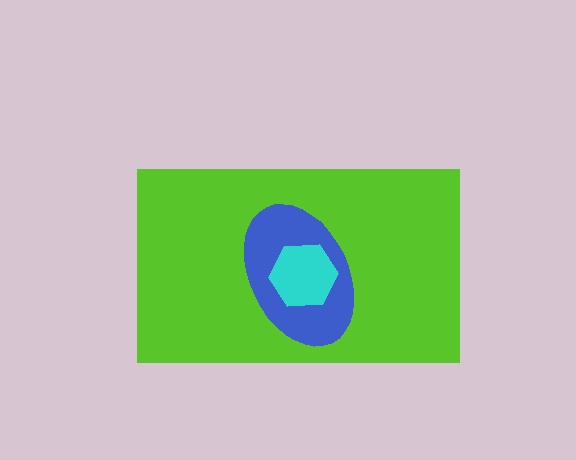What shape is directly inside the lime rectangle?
The blue ellipse.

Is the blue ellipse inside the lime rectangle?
Yes.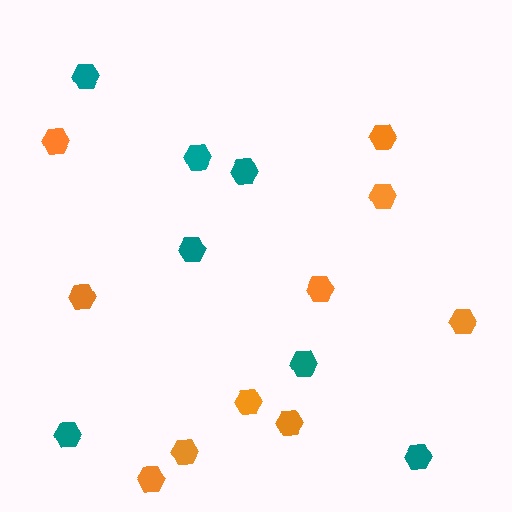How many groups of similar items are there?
There are 2 groups: one group of orange hexagons (10) and one group of teal hexagons (7).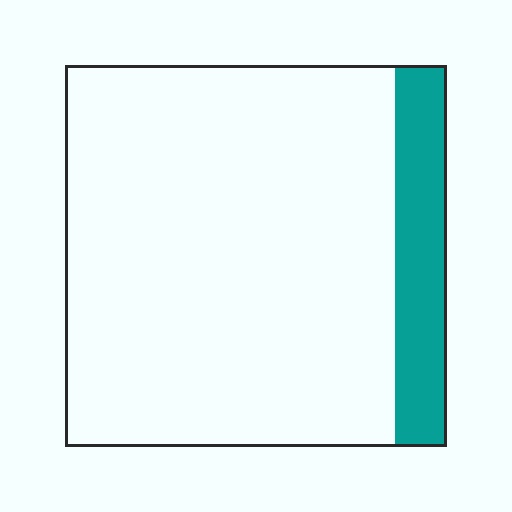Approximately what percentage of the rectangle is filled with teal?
Approximately 15%.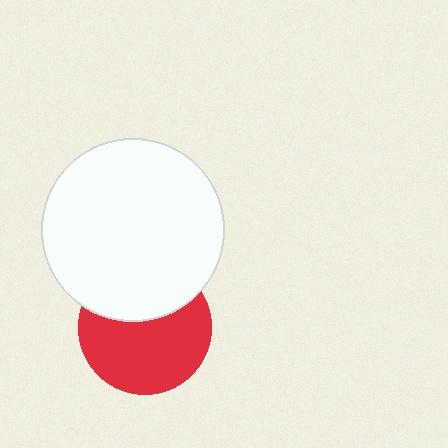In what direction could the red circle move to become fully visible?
The red circle could move down. That would shift it out from behind the white circle entirely.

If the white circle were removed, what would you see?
You would see the complete red circle.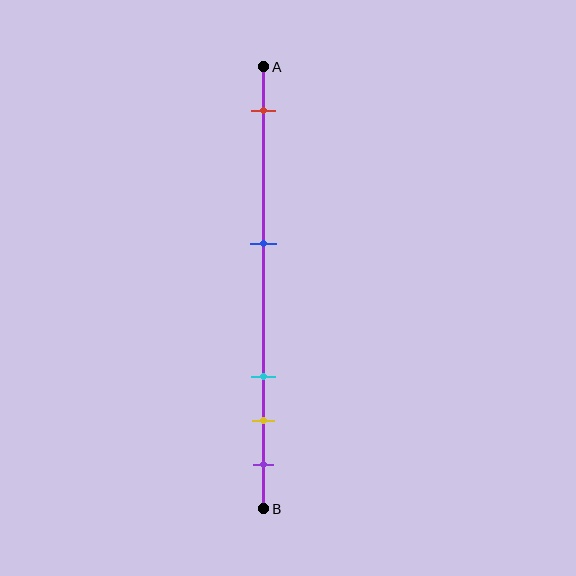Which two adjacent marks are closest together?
The yellow and purple marks are the closest adjacent pair.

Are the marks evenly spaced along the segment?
No, the marks are not evenly spaced.